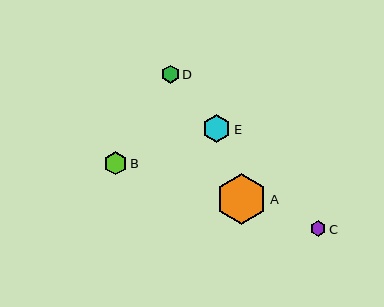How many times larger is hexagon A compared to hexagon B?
Hexagon A is approximately 2.2 times the size of hexagon B.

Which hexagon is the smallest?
Hexagon C is the smallest with a size of approximately 16 pixels.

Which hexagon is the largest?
Hexagon A is the largest with a size of approximately 51 pixels.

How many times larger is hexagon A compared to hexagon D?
Hexagon A is approximately 2.9 times the size of hexagon D.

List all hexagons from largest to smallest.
From largest to smallest: A, E, B, D, C.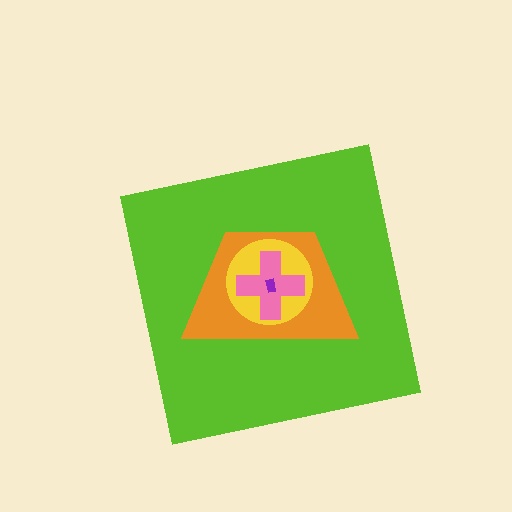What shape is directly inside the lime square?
The orange trapezoid.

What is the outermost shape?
The lime square.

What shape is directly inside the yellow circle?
The pink cross.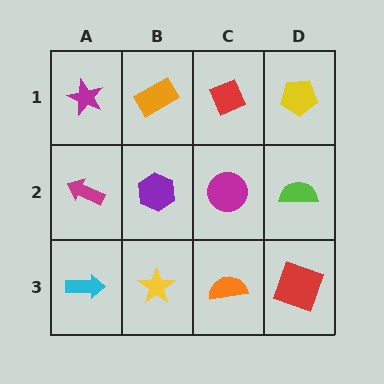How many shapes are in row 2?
4 shapes.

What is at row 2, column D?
A lime semicircle.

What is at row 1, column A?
A magenta star.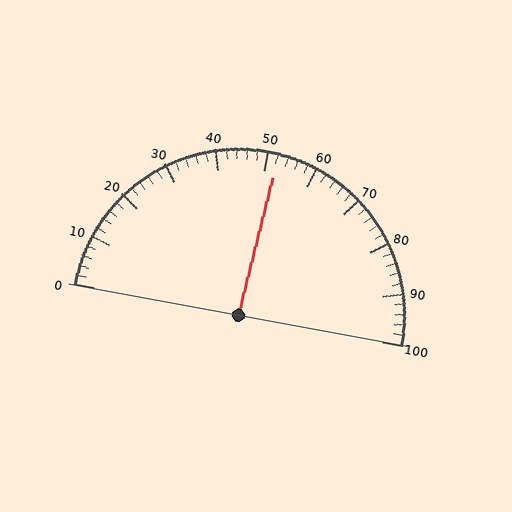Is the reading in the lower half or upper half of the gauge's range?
The reading is in the upper half of the range (0 to 100).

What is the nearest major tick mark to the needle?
The nearest major tick mark is 50.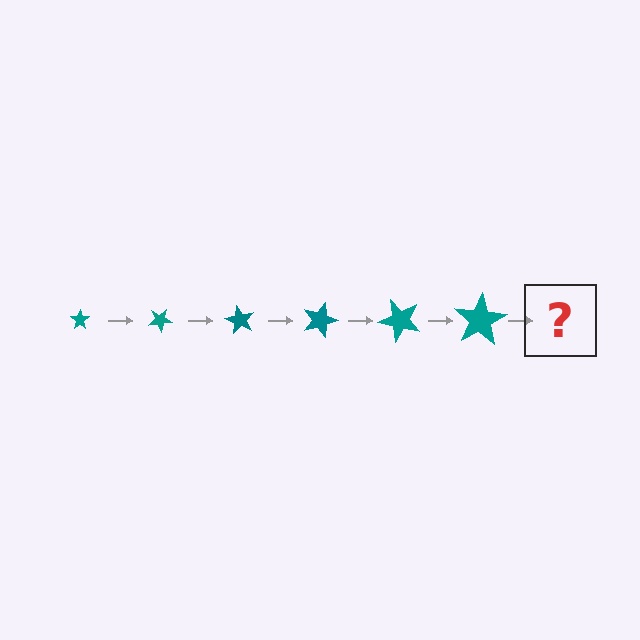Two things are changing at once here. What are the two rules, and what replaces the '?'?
The two rules are that the star grows larger each step and it rotates 30 degrees each step. The '?' should be a star, larger than the previous one and rotated 180 degrees from the start.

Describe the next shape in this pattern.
It should be a star, larger than the previous one and rotated 180 degrees from the start.